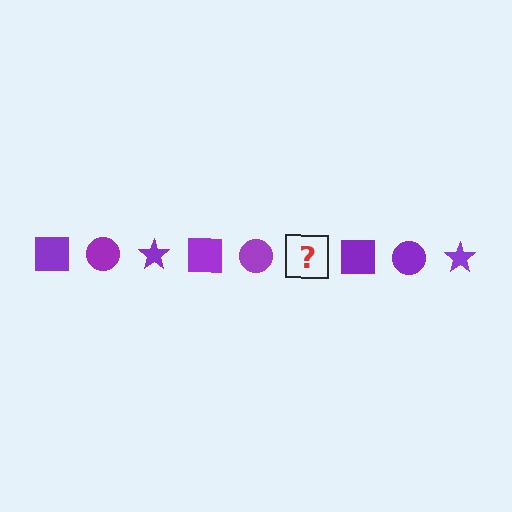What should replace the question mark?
The question mark should be replaced with a purple star.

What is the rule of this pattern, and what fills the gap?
The rule is that the pattern cycles through square, circle, star shapes in purple. The gap should be filled with a purple star.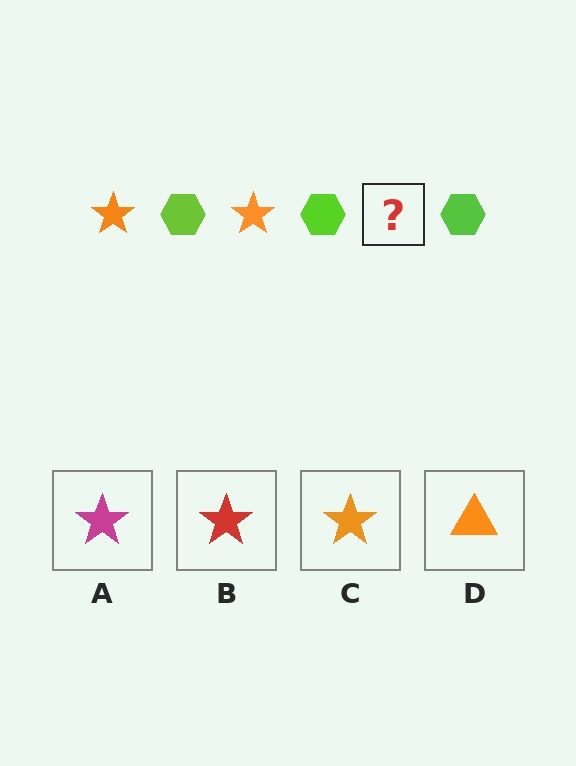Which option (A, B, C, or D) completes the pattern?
C.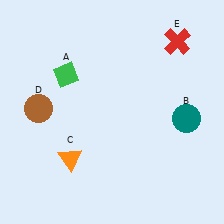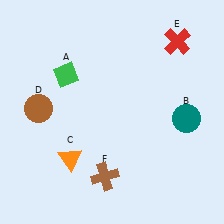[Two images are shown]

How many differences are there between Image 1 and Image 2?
There is 1 difference between the two images.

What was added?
A brown cross (F) was added in Image 2.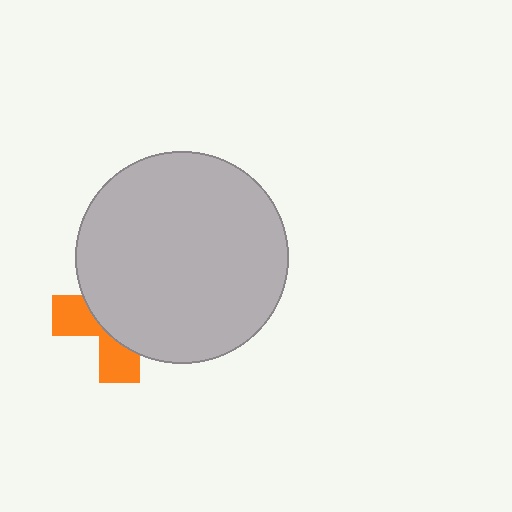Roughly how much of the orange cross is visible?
A small part of it is visible (roughly 35%).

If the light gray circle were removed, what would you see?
You would see the complete orange cross.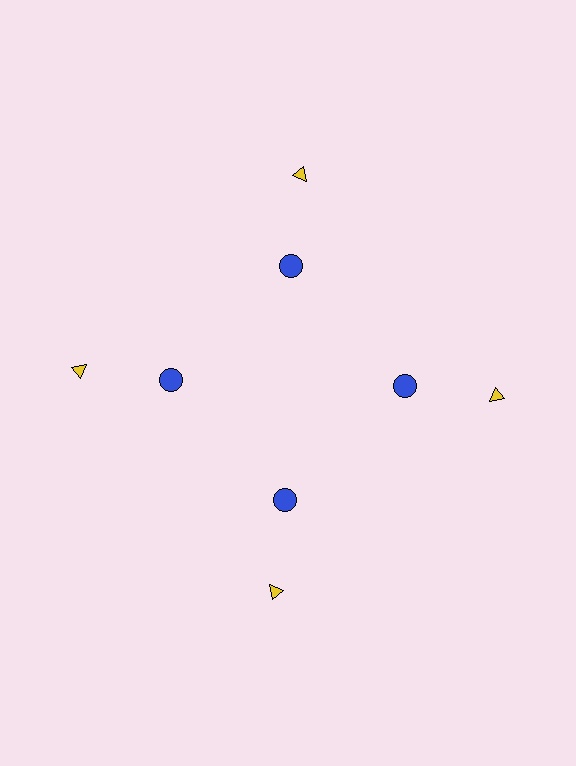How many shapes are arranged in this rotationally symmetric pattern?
There are 8 shapes, arranged in 4 groups of 2.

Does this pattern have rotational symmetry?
Yes, this pattern has 4-fold rotational symmetry. It looks the same after rotating 90 degrees around the center.